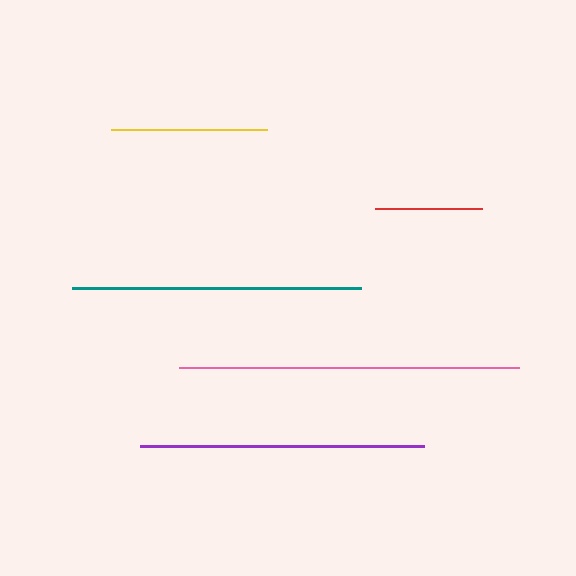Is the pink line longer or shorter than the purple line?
The pink line is longer than the purple line.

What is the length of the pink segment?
The pink segment is approximately 340 pixels long.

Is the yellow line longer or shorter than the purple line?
The purple line is longer than the yellow line.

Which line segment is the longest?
The pink line is the longest at approximately 340 pixels.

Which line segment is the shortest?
The red line is the shortest at approximately 107 pixels.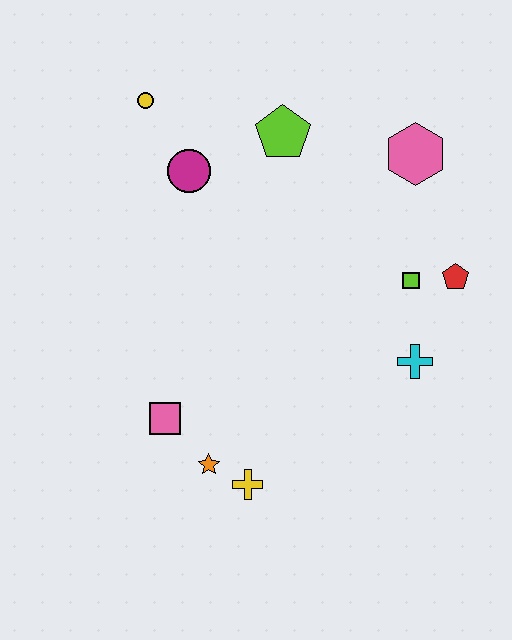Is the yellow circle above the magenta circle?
Yes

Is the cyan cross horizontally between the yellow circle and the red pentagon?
Yes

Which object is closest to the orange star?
The yellow cross is closest to the orange star.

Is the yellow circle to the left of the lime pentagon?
Yes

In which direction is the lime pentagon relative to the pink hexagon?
The lime pentagon is to the left of the pink hexagon.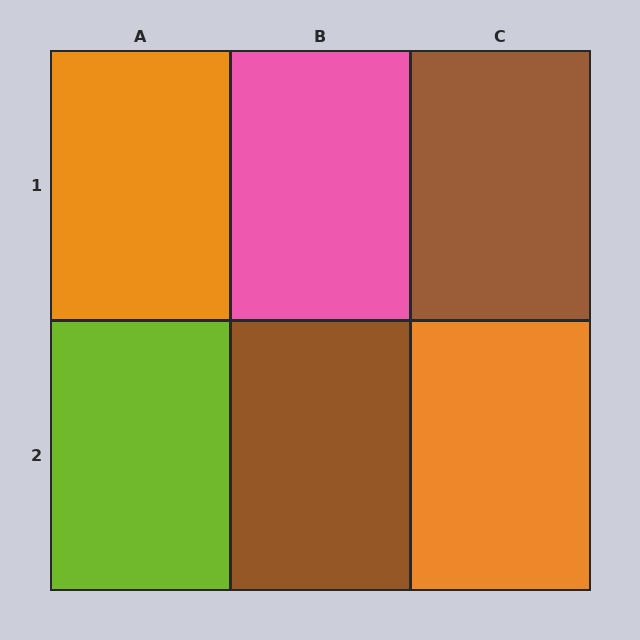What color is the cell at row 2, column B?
Brown.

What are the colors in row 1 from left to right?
Orange, pink, brown.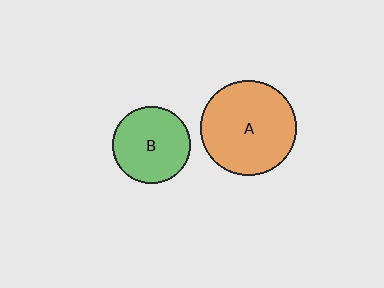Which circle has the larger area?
Circle A (orange).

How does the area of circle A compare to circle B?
Approximately 1.5 times.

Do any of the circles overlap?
No, none of the circles overlap.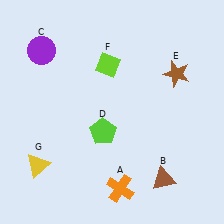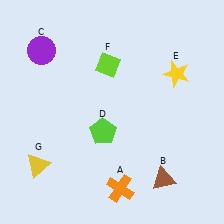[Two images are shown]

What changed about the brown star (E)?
In Image 1, E is brown. In Image 2, it changed to yellow.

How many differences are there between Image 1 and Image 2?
There is 1 difference between the two images.